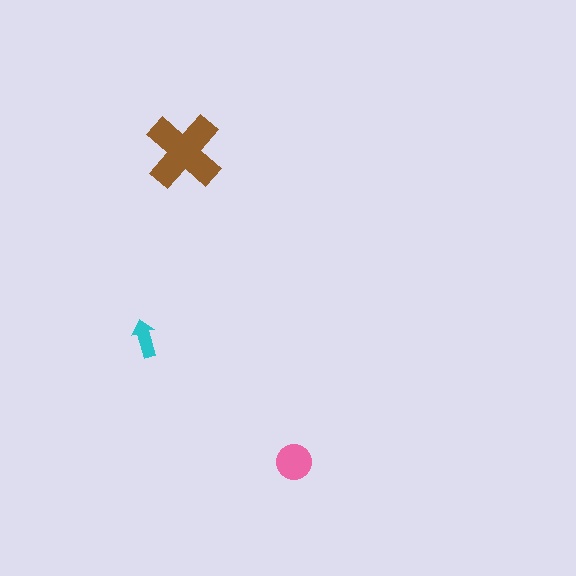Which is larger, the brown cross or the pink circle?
The brown cross.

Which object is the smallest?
The cyan arrow.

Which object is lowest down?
The pink circle is bottommost.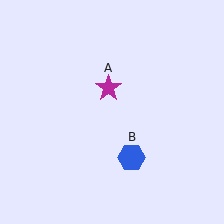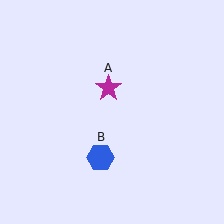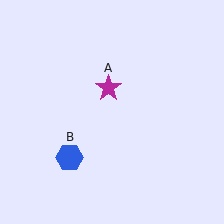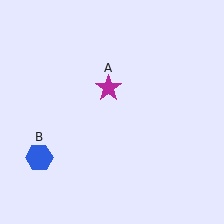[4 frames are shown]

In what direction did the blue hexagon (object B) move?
The blue hexagon (object B) moved left.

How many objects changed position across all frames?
1 object changed position: blue hexagon (object B).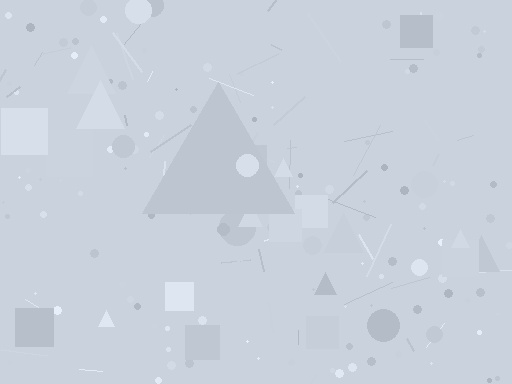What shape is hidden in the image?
A triangle is hidden in the image.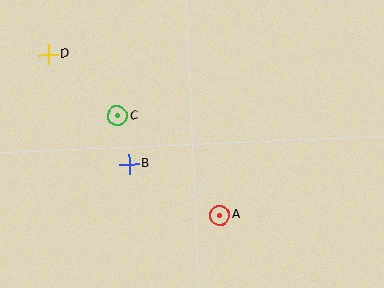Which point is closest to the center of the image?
Point B at (129, 164) is closest to the center.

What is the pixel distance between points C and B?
The distance between C and B is 49 pixels.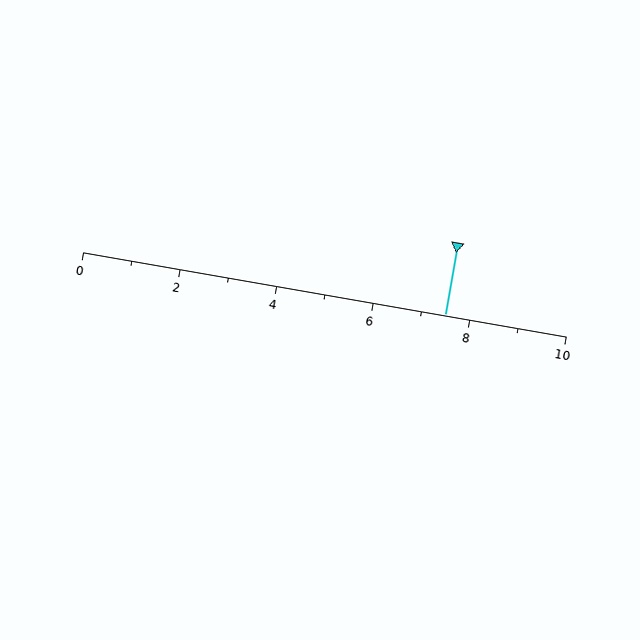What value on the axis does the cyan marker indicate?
The marker indicates approximately 7.5.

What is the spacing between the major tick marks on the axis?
The major ticks are spaced 2 apart.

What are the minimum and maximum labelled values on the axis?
The axis runs from 0 to 10.